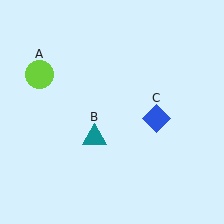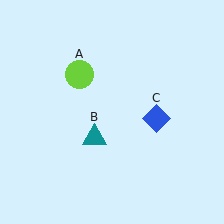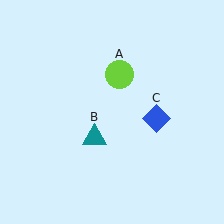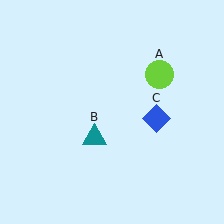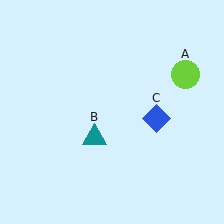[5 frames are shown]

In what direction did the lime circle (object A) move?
The lime circle (object A) moved right.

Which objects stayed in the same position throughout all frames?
Teal triangle (object B) and blue diamond (object C) remained stationary.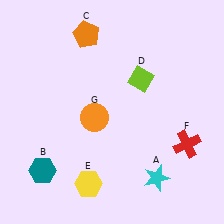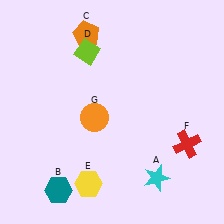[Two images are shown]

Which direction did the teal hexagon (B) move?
The teal hexagon (B) moved down.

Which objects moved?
The objects that moved are: the teal hexagon (B), the lime diamond (D).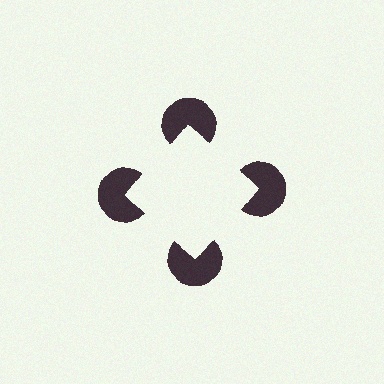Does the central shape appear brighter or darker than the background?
It typically appears slightly brighter than the background, even though no actual brightness change is drawn.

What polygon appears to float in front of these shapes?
An illusory square — its edges are inferred from the aligned wedge cuts in the pac-man discs, not physically drawn.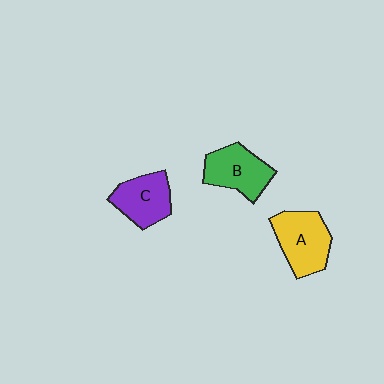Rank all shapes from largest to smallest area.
From largest to smallest: A (yellow), B (green), C (purple).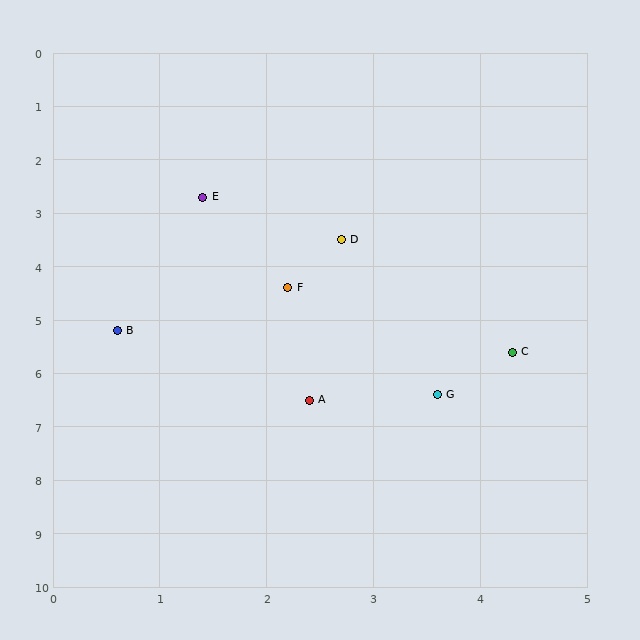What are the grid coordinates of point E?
Point E is at approximately (1.4, 2.7).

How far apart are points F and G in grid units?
Points F and G are about 2.4 grid units apart.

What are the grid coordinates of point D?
Point D is at approximately (2.7, 3.5).